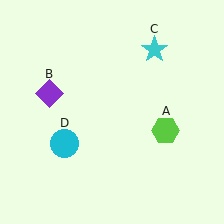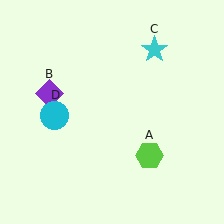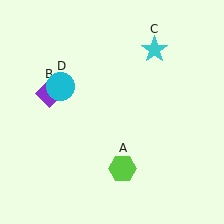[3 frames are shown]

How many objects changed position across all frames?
2 objects changed position: lime hexagon (object A), cyan circle (object D).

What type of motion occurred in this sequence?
The lime hexagon (object A), cyan circle (object D) rotated clockwise around the center of the scene.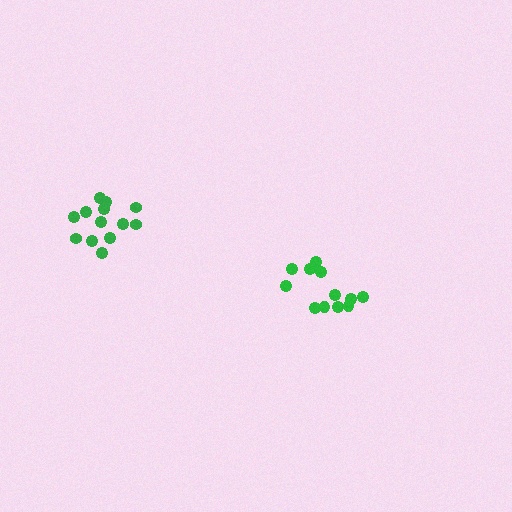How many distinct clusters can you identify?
There are 2 distinct clusters.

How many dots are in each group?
Group 1: 13 dots, Group 2: 12 dots (25 total).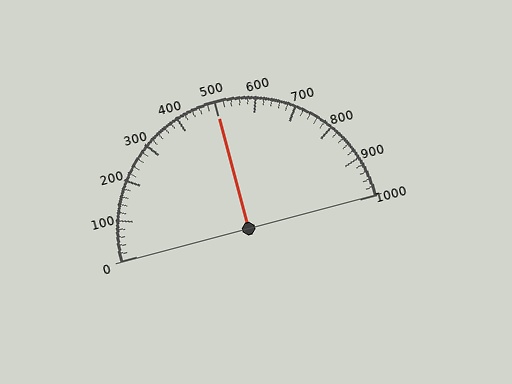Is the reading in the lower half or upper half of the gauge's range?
The reading is in the upper half of the range (0 to 1000).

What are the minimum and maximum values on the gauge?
The gauge ranges from 0 to 1000.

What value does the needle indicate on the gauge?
The needle indicates approximately 500.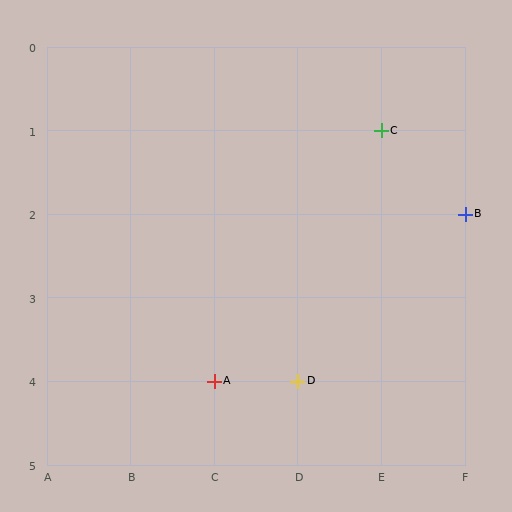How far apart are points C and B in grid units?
Points C and B are 1 column and 1 row apart (about 1.4 grid units diagonally).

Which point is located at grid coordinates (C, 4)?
Point A is at (C, 4).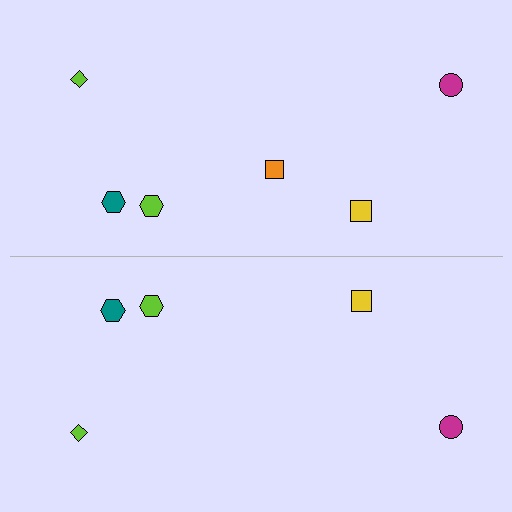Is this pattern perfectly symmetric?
No, the pattern is not perfectly symmetric. A orange square is missing from the bottom side.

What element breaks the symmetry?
A orange square is missing from the bottom side.